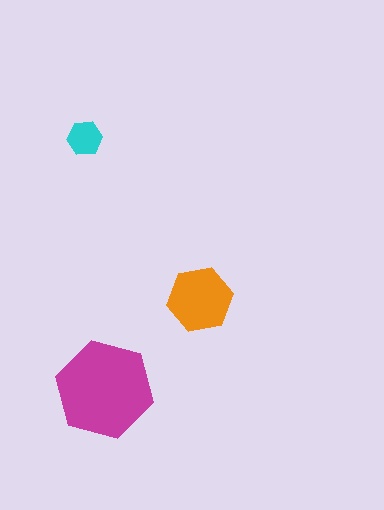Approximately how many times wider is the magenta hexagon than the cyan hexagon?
About 3 times wider.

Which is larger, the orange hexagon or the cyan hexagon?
The orange one.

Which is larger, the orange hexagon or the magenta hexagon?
The magenta one.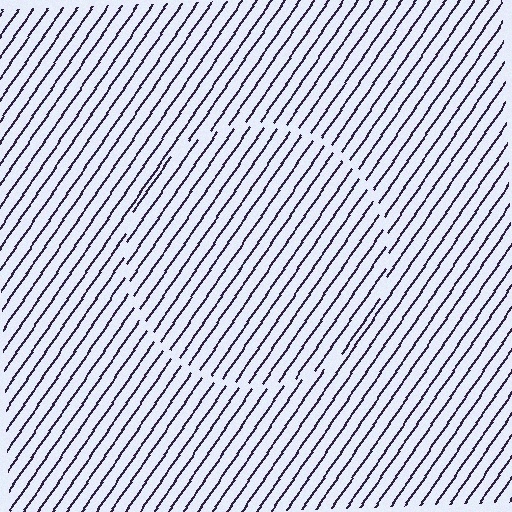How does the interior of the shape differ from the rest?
The interior of the shape contains the same grating, shifted by half a period — the contour is defined by the phase discontinuity where line-ends from the inner and outer gratings abut.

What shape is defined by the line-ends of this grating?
An illusory circle. The interior of the shape contains the same grating, shifted by half a period — the contour is defined by the phase discontinuity where line-ends from the inner and outer gratings abut.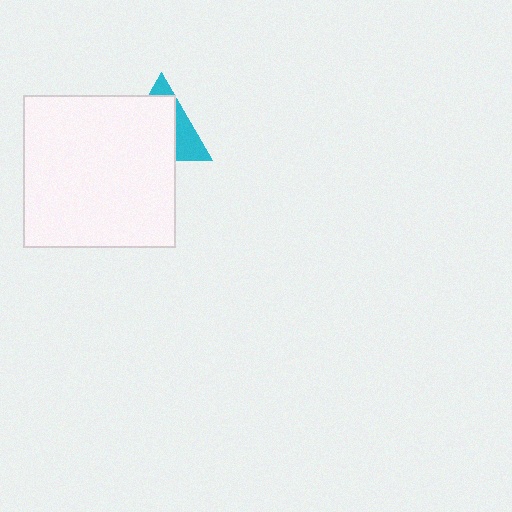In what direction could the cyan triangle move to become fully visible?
The cyan triangle could move toward the upper-right. That would shift it out from behind the white square entirely.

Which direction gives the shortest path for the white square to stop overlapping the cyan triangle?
Moving toward the lower-left gives the shortest separation.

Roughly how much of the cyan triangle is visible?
A small part of it is visible (roughly 34%).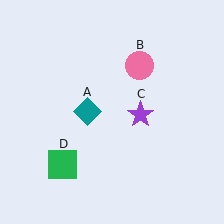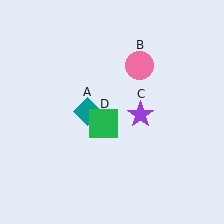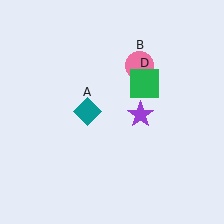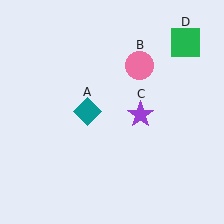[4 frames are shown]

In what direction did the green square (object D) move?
The green square (object D) moved up and to the right.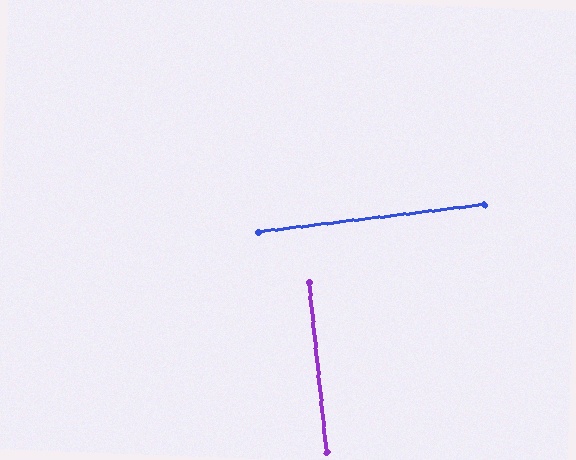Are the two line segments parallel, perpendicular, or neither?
Perpendicular — they meet at approximately 89°.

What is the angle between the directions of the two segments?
Approximately 89 degrees.